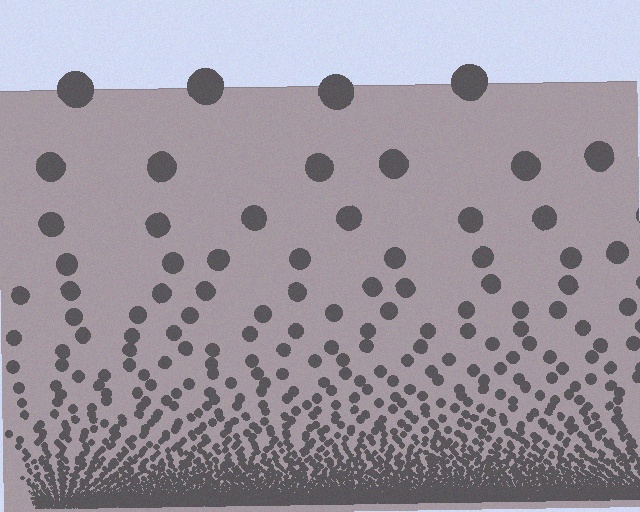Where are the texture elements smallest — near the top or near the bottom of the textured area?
Near the bottom.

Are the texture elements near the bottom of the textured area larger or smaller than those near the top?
Smaller. The gradient is inverted — elements near the bottom are smaller and denser.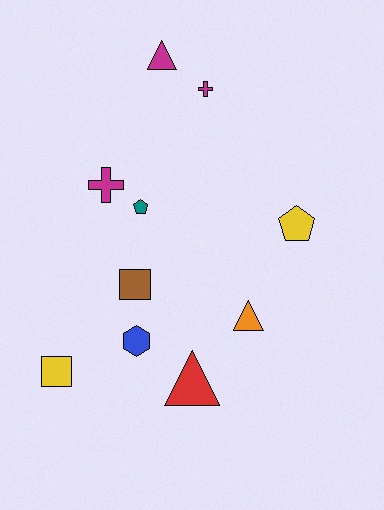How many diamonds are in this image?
There are no diamonds.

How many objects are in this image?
There are 10 objects.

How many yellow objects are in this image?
There are 2 yellow objects.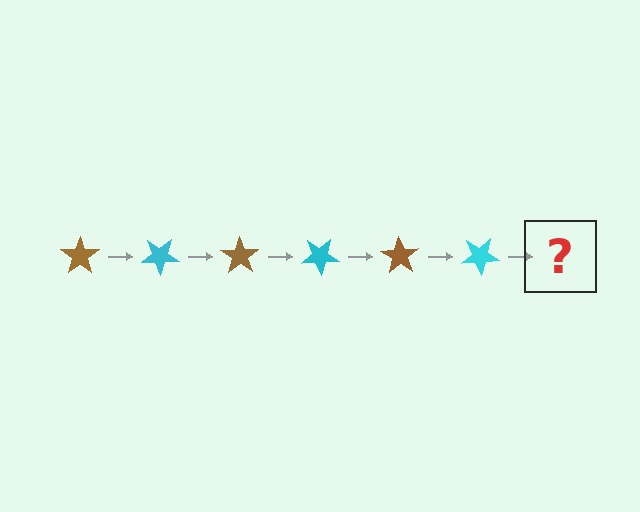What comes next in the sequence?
The next element should be a brown star, rotated 210 degrees from the start.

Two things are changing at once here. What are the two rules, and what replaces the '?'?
The two rules are that it rotates 35 degrees each step and the color cycles through brown and cyan. The '?' should be a brown star, rotated 210 degrees from the start.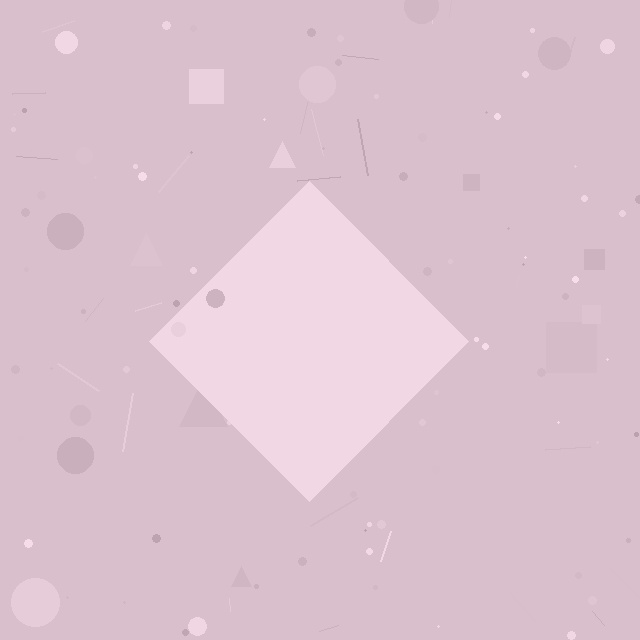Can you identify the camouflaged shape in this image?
The camouflaged shape is a diamond.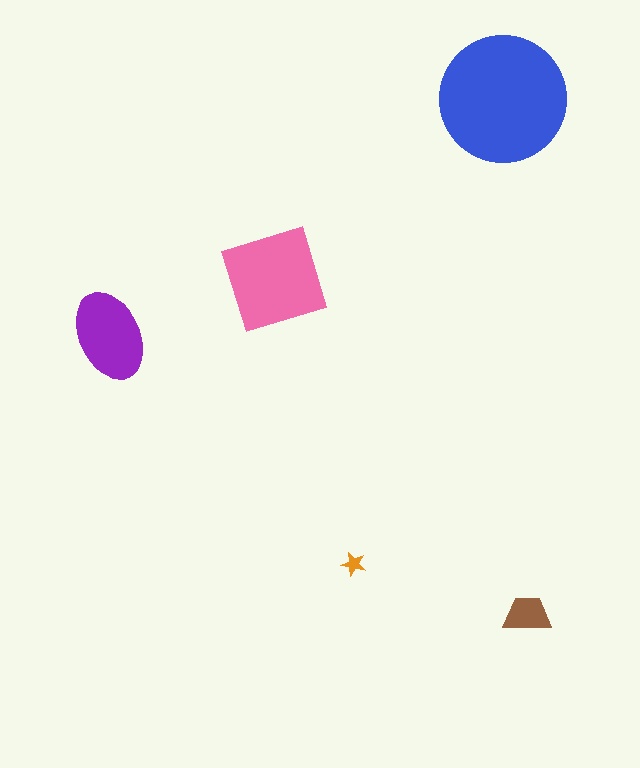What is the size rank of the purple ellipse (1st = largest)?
3rd.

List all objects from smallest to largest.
The orange star, the brown trapezoid, the purple ellipse, the pink square, the blue circle.